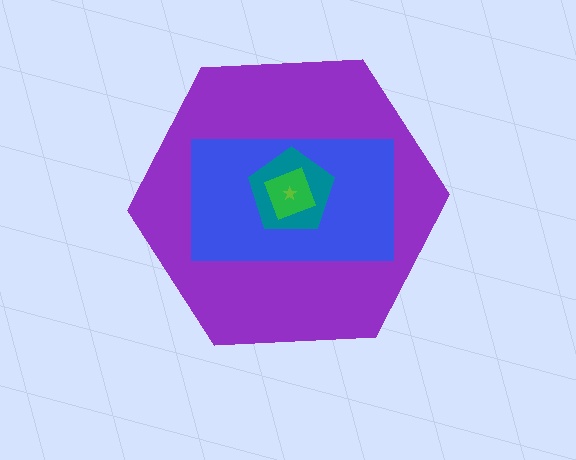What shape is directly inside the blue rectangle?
The teal pentagon.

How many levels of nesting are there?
5.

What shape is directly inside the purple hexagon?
The blue rectangle.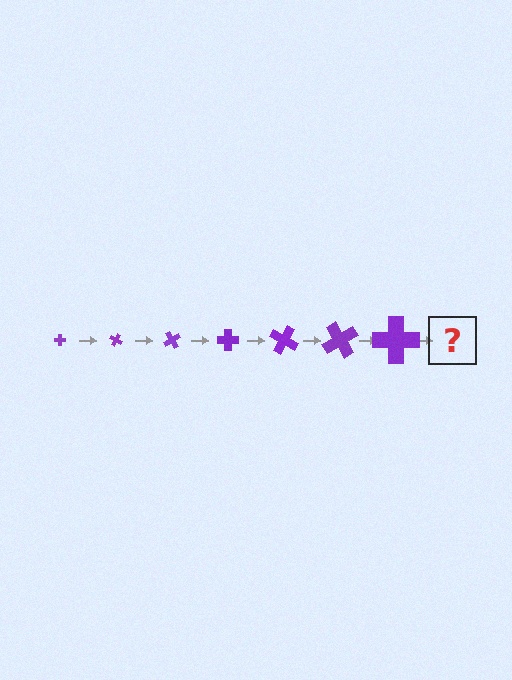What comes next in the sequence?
The next element should be a cross, larger than the previous one and rotated 210 degrees from the start.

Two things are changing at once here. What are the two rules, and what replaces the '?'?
The two rules are that the cross grows larger each step and it rotates 30 degrees each step. The '?' should be a cross, larger than the previous one and rotated 210 degrees from the start.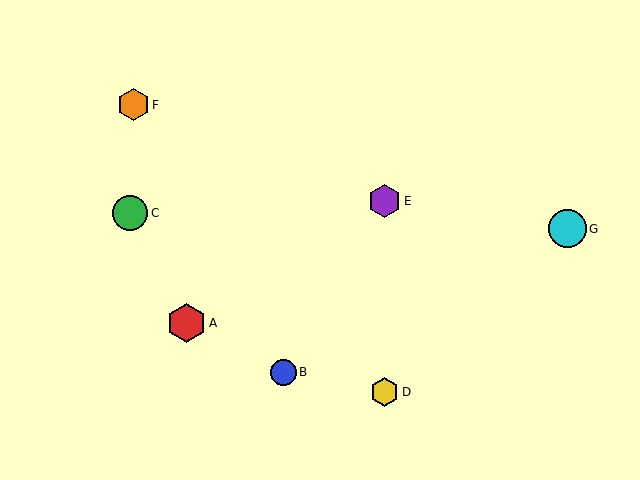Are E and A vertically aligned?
No, E is at x≈384 and A is at x≈187.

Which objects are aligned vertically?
Objects D, E are aligned vertically.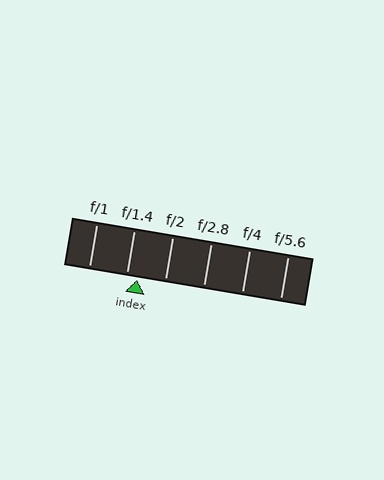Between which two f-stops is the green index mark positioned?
The index mark is between f/1.4 and f/2.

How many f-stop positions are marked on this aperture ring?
There are 6 f-stop positions marked.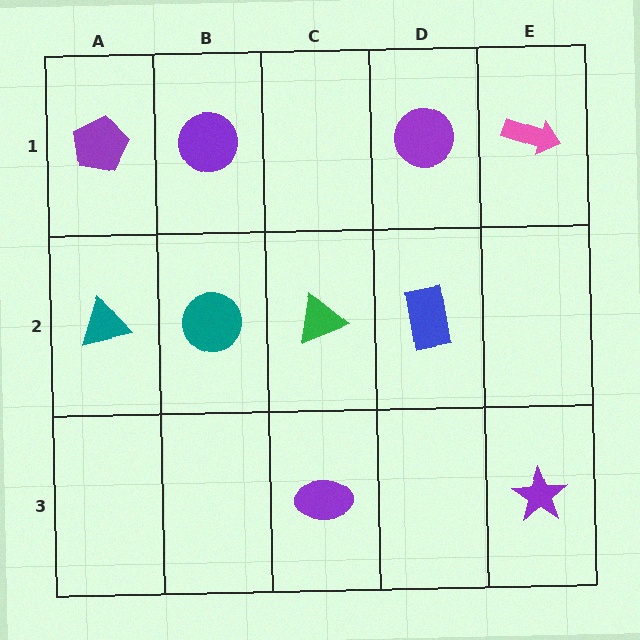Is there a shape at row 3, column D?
No, that cell is empty.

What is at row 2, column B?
A teal circle.